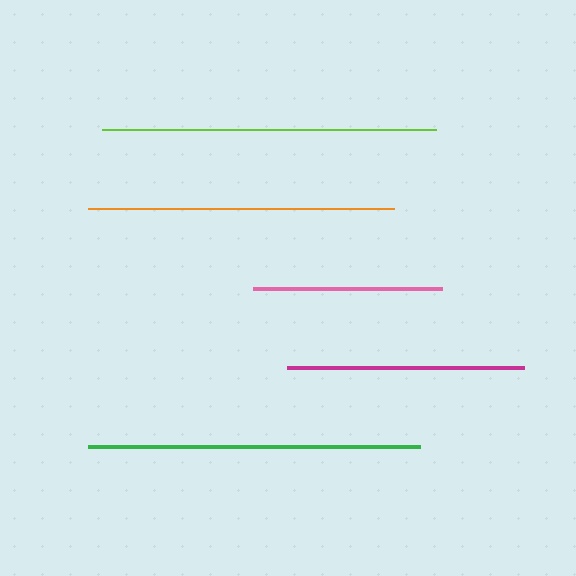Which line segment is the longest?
The lime line is the longest at approximately 335 pixels.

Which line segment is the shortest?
The pink line is the shortest at approximately 188 pixels.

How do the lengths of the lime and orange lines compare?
The lime and orange lines are approximately the same length.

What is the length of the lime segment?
The lime segment is approximately 335 pixels long.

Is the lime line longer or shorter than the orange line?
The lime line is longer than the orange line.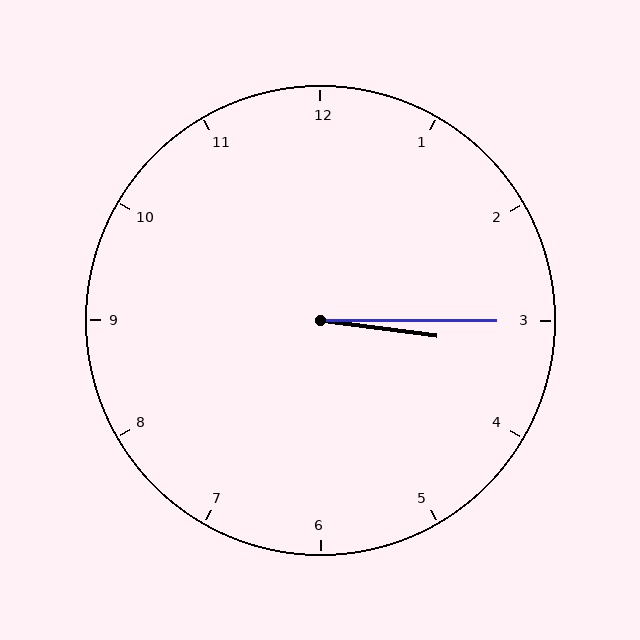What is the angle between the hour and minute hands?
Approximately 8 degrees.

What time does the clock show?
3:15.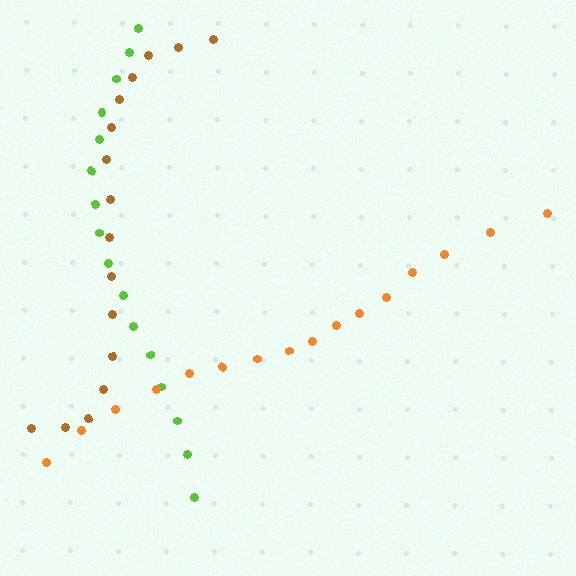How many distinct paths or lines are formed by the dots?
There are 3 distinct paths.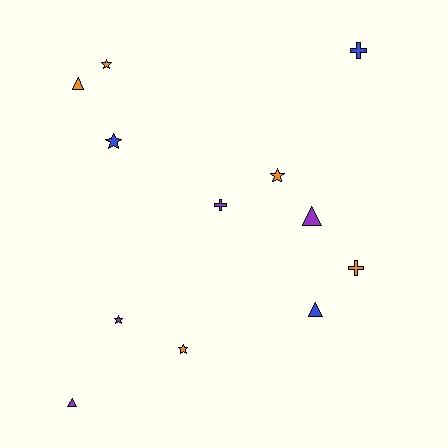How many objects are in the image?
There are 12 objects.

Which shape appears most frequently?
Star, with 5 objects.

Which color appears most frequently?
Orange, with 5 objects.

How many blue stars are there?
There is 1 blue star.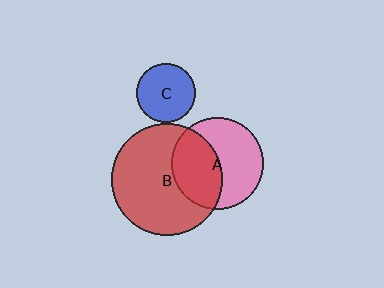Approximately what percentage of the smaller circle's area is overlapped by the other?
Approximately 45%.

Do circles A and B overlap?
Yes.